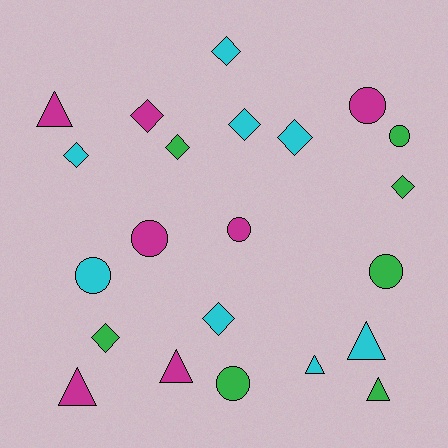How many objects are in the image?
There are 22 objects.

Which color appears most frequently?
Cyan, with 8 objects.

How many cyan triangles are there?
There are 2 cyan triangles.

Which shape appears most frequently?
Diamond, with 9 objects.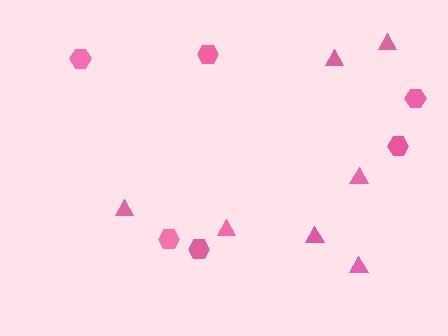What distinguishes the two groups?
There are 2 groups: one group of hexagons (6) and one group of triangles (7).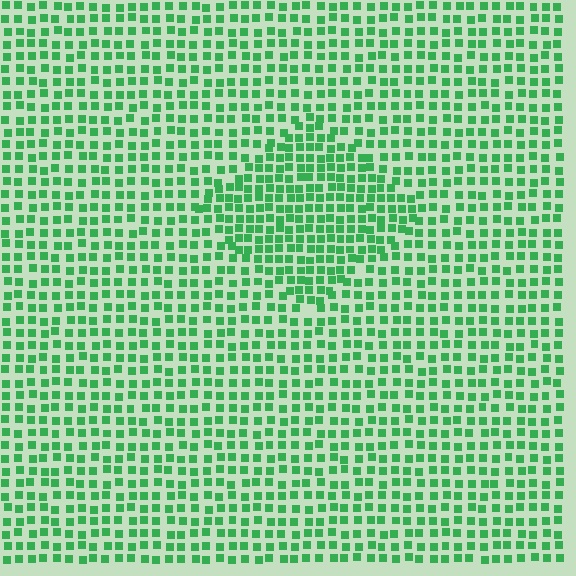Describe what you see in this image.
The image contains small green elements arranged at two different densities. A diamond-shaped region is visible where the elements are more densely packed than the surrounding area.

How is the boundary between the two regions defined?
The boundary is defined by a change in element density (approximately 1.5x ratio). All elements are the same color, size, and shape.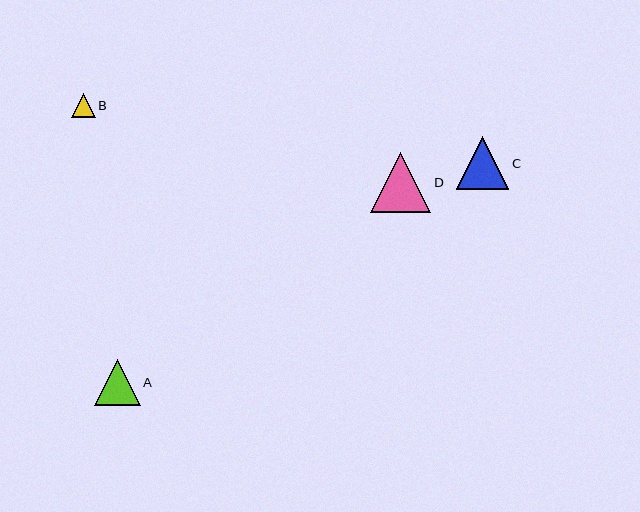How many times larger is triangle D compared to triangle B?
Triangle D is approximately 2.6 times the size of triangle B.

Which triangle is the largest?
Triangle D is the largest with a size of approximately 60 pixels.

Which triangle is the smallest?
Triangle B is the smallest with a size of approximately 24 pixels.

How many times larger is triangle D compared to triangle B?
Triangle D is approximately 2.6 times the size of triangle B.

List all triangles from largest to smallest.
From largest to smallest: D, C, A, B.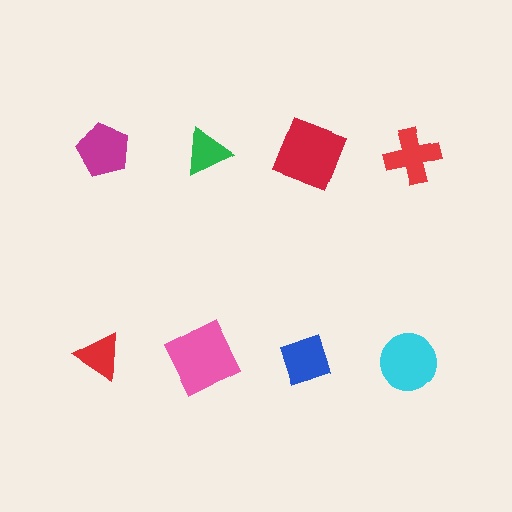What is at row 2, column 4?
A cyan circle.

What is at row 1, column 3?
A red square.